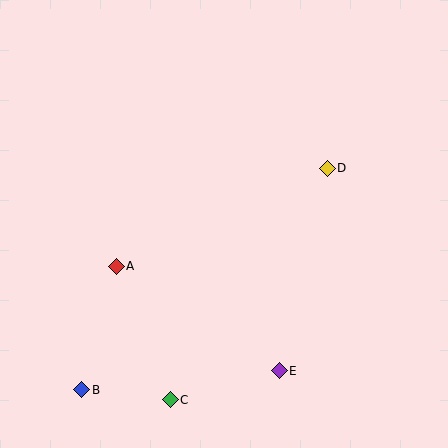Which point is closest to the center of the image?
Point A at (116, 266) is closest to the center.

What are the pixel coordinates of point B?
Point B is at (82, 390).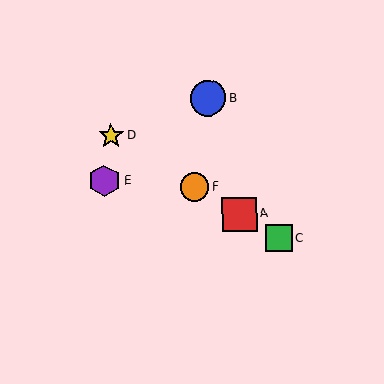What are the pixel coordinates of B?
Object B is at (208, 98).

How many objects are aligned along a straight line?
4 objects (A, C, D, F) are aligned along a straight line.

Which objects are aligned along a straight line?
Objects A, C, D, F are aligned along a straight line.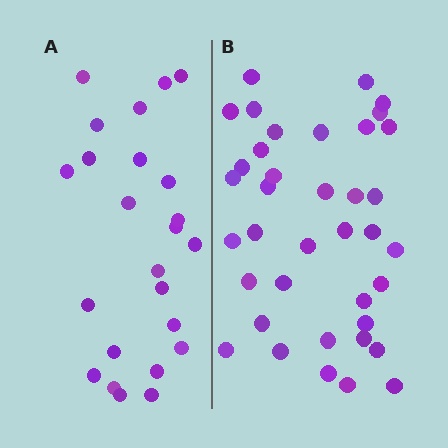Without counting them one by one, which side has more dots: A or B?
Region B (the right region) has more dots.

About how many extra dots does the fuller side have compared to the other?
Region B has approximately 15 more dots than region A.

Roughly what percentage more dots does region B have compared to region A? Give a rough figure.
About 60% more.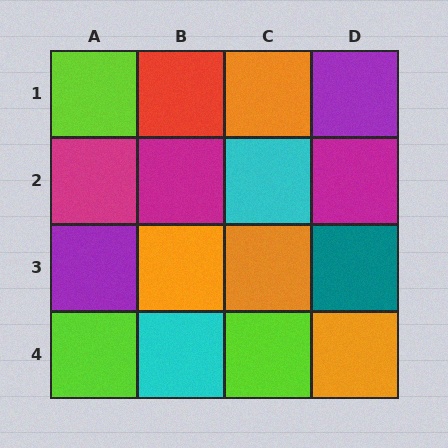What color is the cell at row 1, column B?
Red.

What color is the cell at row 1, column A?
Lime.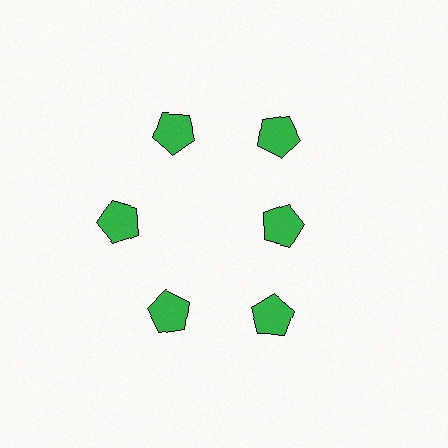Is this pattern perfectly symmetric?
No. The 6 green pentagons are arranged in a ring, but one element near the 3 o'clock position is pulled inward toward the center, breaking the 6-fold rotational symmetry.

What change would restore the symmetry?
The symmetry would be restored by moving it outward, back onto the ring so that all 6 pentagons sit at equal angles and equal distance from the center.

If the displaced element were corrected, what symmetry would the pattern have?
It would have 6-fold rotational symmetry — the pattern would map onto itself every 60 degrees.